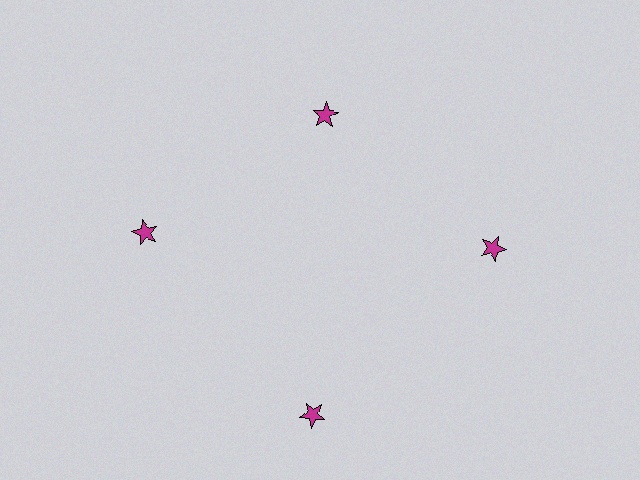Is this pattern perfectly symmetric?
No. The 4 magenta stars are arranged in a ring, but one element near the 12 o'clock position is pulled inward toward the center, breaking the 4-fold rotational symmetry.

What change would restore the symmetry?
The symmetry would be restored by moving it outward, back onto the ring so that all 4 stars sit at equal angles and equal distance from the center.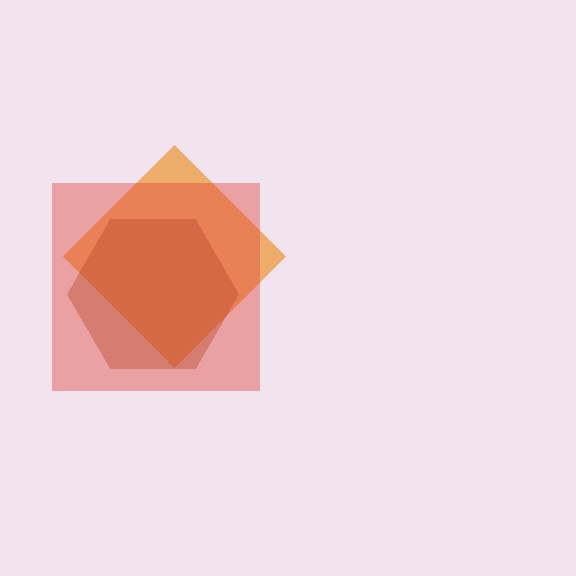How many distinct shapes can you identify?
There are 3 distinct shapes: an orange diamond, a brown hexagon, a red square.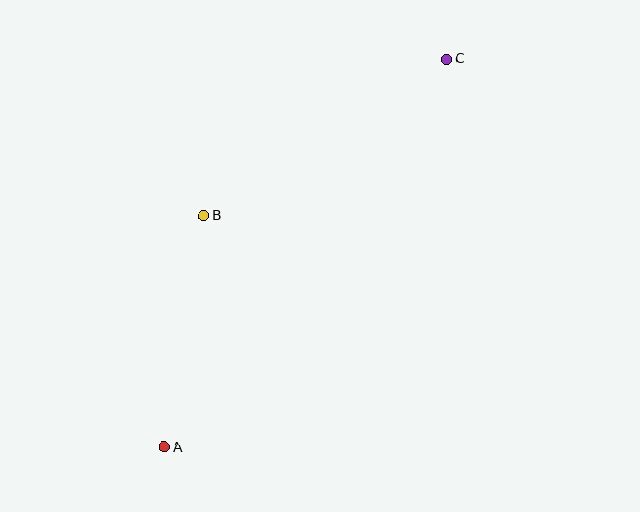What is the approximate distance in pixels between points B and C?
The distance between B and C is approximately 289 pixels.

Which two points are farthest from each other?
Points A and C are farthest from each other.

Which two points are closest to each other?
Points A and B are closest to each other.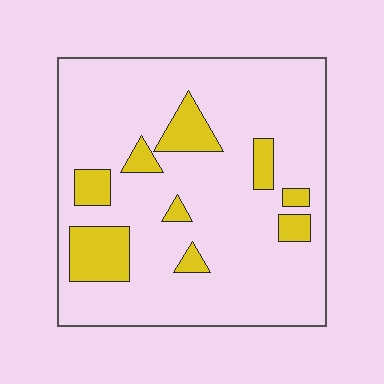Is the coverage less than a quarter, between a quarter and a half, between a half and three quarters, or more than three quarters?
Less than a quarter.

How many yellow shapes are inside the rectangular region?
9.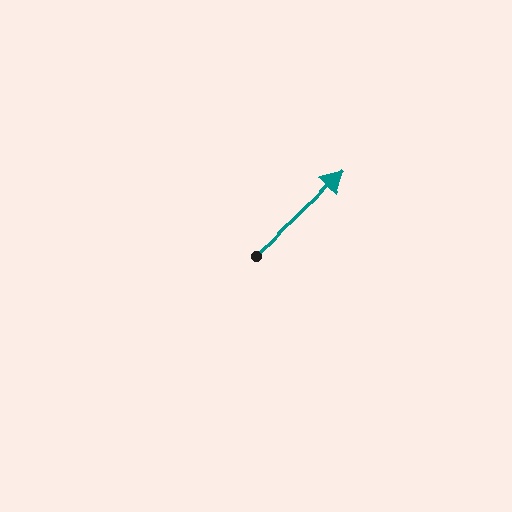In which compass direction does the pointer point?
Northeast.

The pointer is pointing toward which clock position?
Roughly 2 o'clock.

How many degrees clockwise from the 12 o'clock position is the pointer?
Approximately 47 degrees.